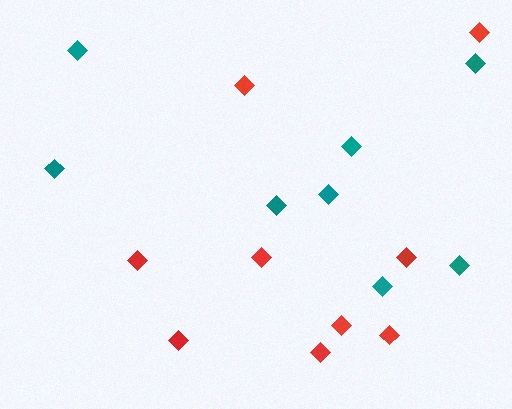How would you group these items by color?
There are 2 groups: one group of red diamonds (9) and one group of teal diamonds (8).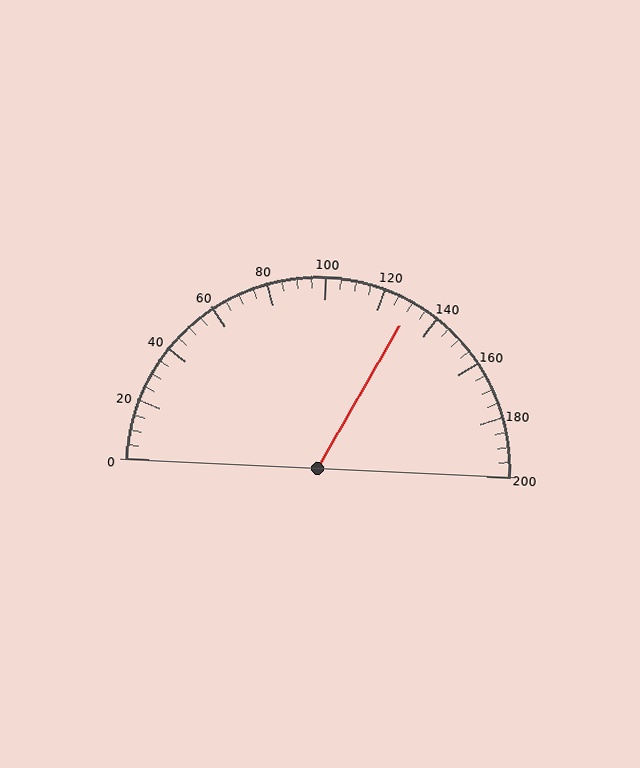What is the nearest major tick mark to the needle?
The nearest major tick mark is 120.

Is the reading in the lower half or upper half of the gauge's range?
The reading is in the upper half of the range (0 to 200).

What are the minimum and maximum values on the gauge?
The gauge ranges from 0 to 200.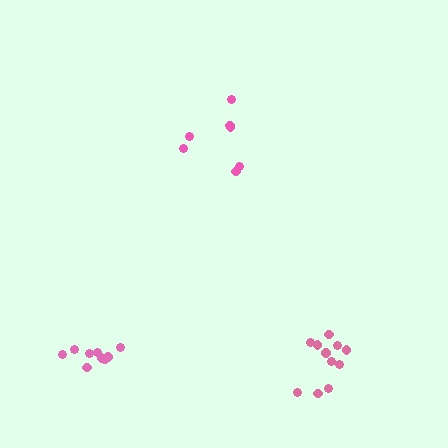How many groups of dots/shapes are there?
There are 3 groups.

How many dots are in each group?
Group 1: 9 dots, Group 2: 7 dots, Group 3: 11 dots (27 total).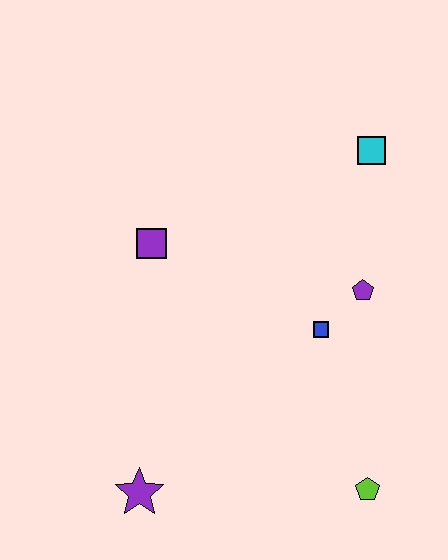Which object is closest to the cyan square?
The purple pentagon is closest to the cyan square.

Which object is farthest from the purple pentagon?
The purple star is farthest from the purple pentagon.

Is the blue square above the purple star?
Yes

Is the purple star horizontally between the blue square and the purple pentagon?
No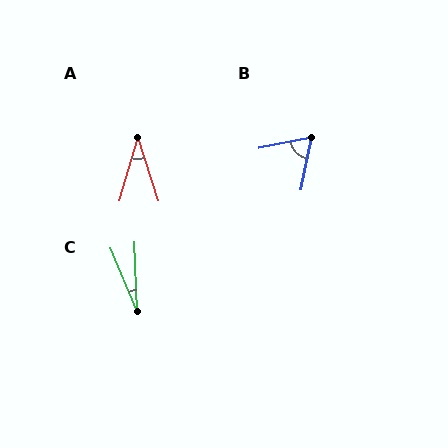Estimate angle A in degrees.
Approximately 35 degrees.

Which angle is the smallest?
C, at approximately 21 degrees.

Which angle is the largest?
B, at approximately 67 degrees.